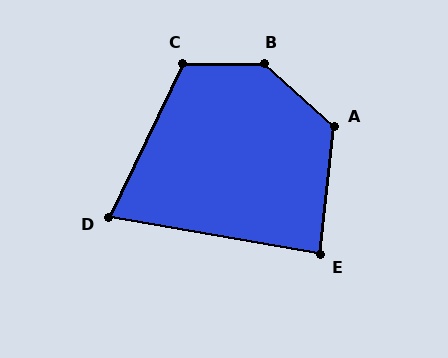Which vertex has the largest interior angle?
B, at approximately 138 degrees.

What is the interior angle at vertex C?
Approximately 116 degrees (obtuse).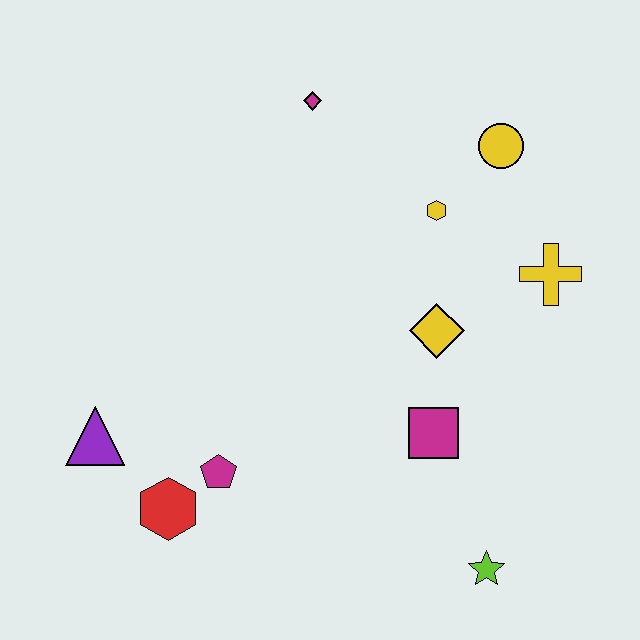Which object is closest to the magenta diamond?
The yellow hexagon is closest to the magenta diamond.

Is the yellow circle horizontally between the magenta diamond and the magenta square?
No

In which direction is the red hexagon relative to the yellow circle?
The red hexagon is below the yellow circle.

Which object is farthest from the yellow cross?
The purple triangle is farthest from the yellow cross.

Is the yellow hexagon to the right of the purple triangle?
Yes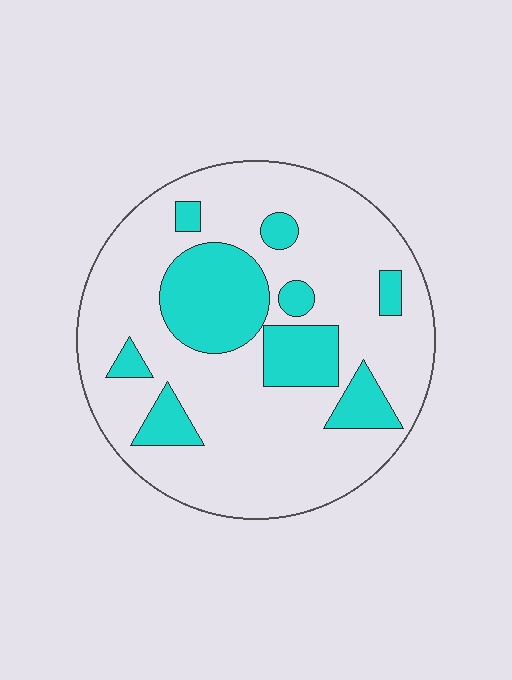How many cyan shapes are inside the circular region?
9.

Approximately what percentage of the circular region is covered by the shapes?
Approximately 25%.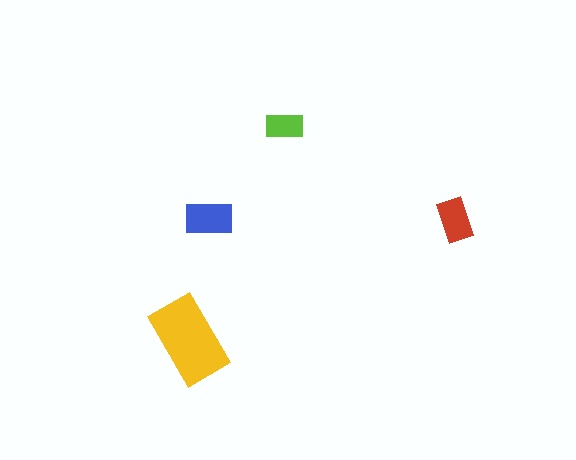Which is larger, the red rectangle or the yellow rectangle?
The yellow one.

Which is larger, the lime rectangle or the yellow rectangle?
The yellow one.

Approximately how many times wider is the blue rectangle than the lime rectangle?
About 1.5 times wider.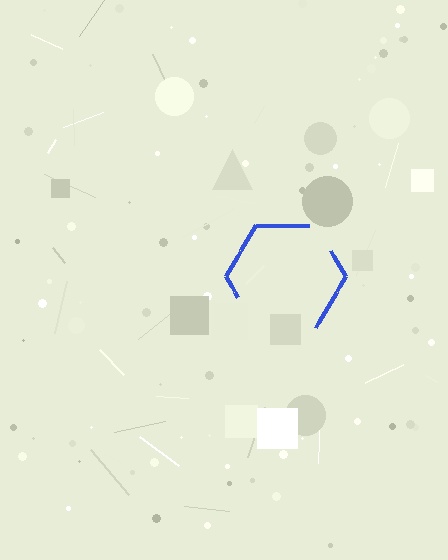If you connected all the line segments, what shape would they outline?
They would outline a hexagon.